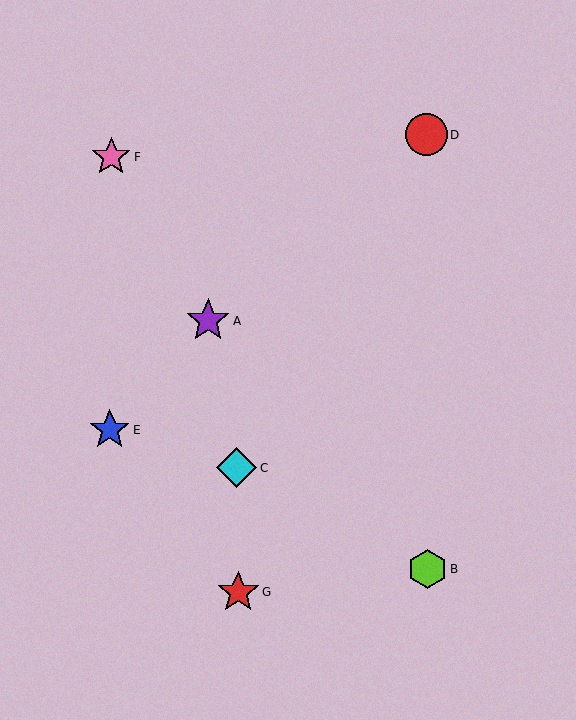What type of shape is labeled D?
Shape D is a red circle.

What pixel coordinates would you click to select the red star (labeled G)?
Click at (238, 592) to select the red star G.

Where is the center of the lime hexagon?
The center of the lime hexagon is at (427, 569).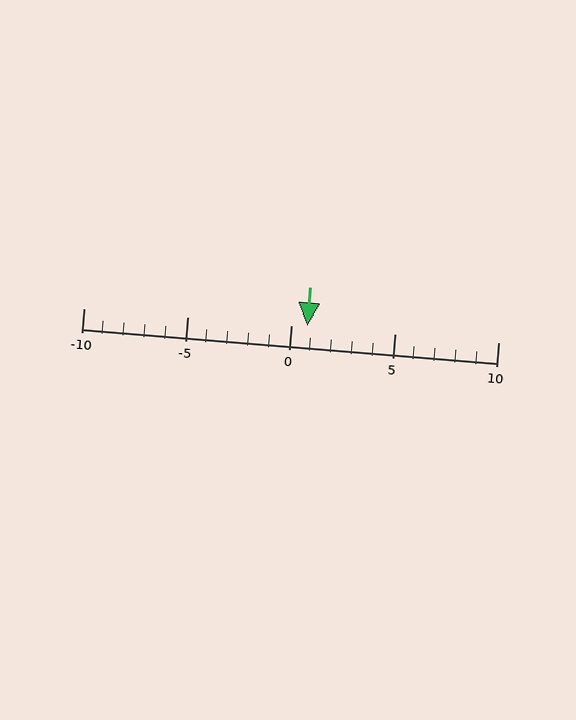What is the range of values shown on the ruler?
The ruler shows values from -10 to 10.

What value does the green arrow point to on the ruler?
The green arrow points to approximately 1.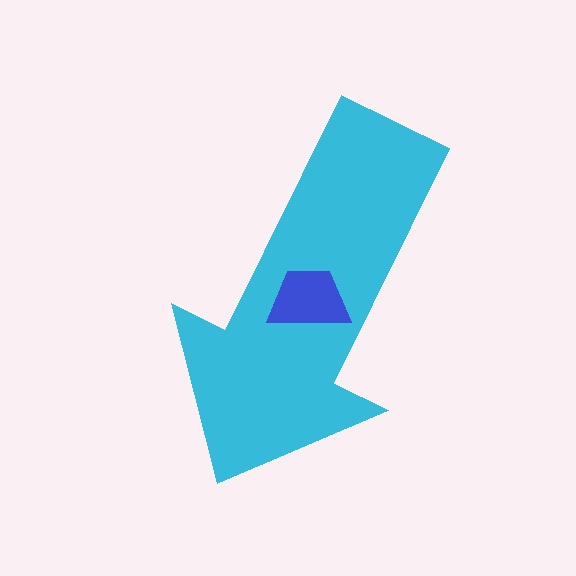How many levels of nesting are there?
2.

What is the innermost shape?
The blue trapezoid.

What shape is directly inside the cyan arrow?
The blue trapezoid.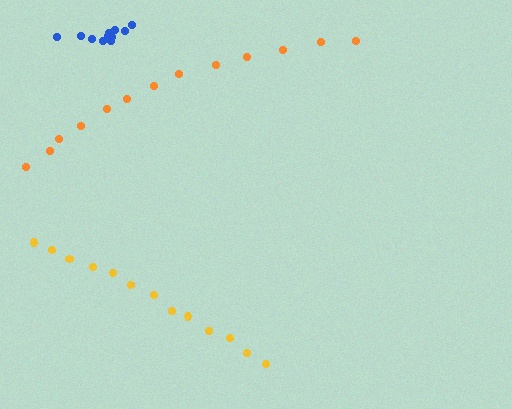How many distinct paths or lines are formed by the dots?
There are 3 distinct paths.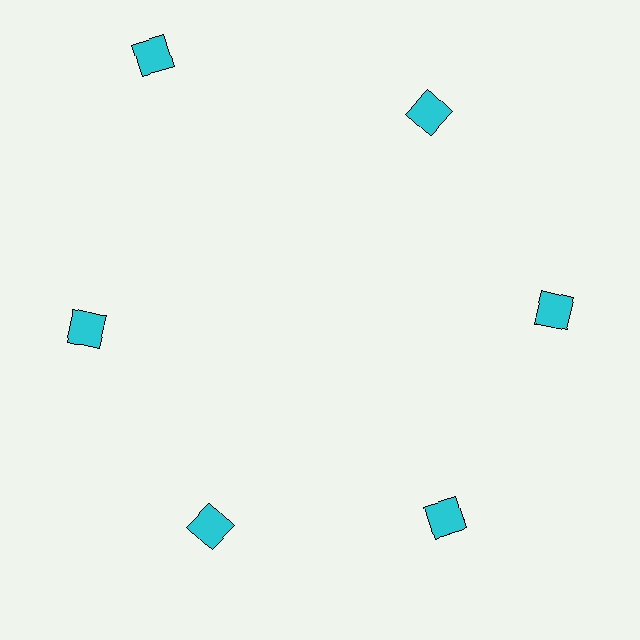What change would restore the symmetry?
The symmetry would be restored by moving it inward, back onto the ring so that all 6 squares sit at equal angles and equal distance from the center.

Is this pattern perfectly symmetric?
No. The 6 cyan squares are arranged in a ring, but one element near the 11 o'clock position is pushed outward from the center, breaking the 6-fold rotational symmetry.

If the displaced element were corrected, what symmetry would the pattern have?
It would have 6-fold rotational symmetry — the pattern would map onto itself every 60 degrees.